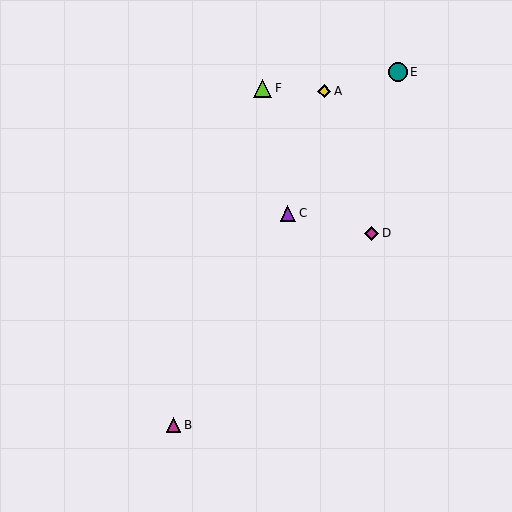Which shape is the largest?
The lime triangle (labeled F) is the largest.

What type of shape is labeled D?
Shape D is a magenta diamond.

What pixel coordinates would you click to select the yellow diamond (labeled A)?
Click at (324, 91) to select the yellow diamond A.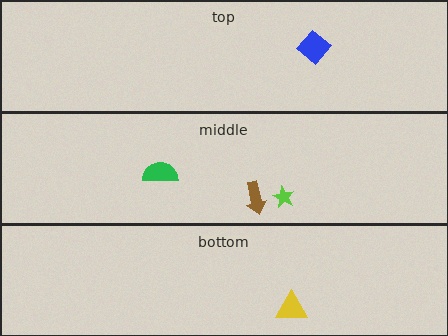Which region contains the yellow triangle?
The bottom region.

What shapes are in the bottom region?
The yellow triangle.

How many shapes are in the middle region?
3.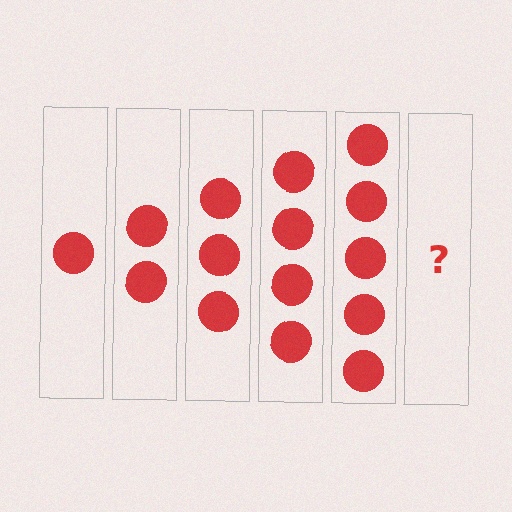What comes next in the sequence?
The next element should be 6 circles.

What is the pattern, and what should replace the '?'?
The pattern is that each step adds one more circle. The '?' should be 6 circles.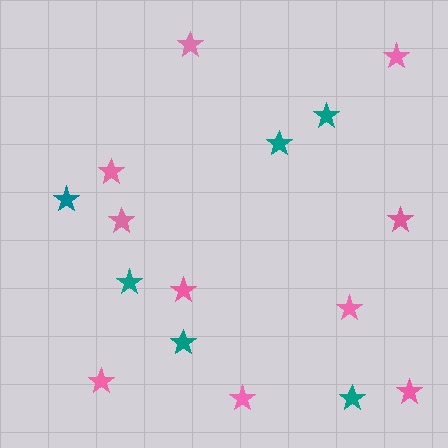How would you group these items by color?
There are 2 groups: one group of teal stars (6) and one group of pink stars (10).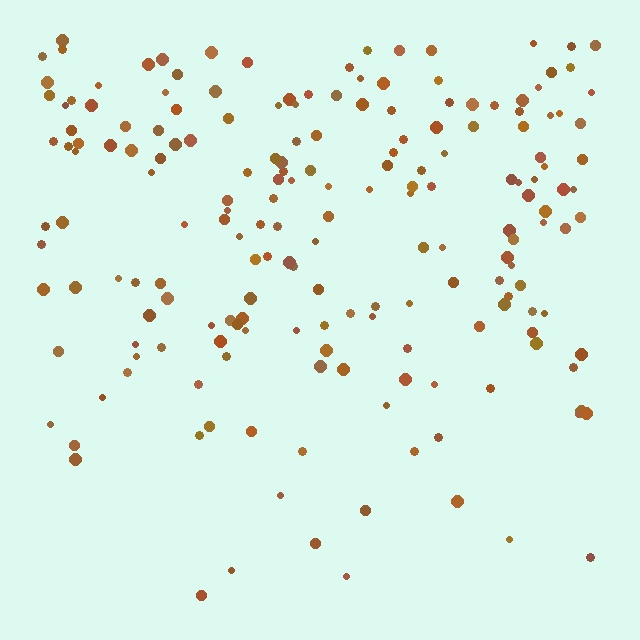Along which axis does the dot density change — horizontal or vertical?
Vertical.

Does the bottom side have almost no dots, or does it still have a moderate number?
Still a moderate number, just noticeably fewer than the top.